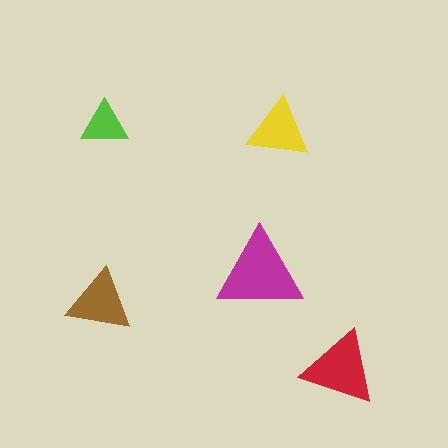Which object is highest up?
The lime triangle is topmost.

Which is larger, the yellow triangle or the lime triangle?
The yellow one.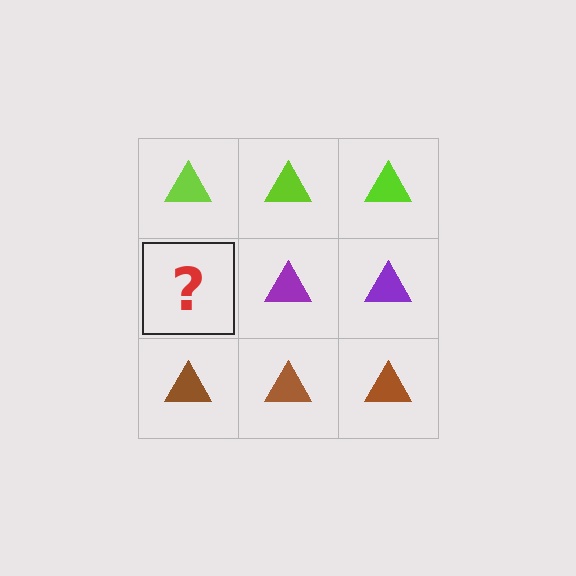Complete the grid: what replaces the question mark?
The question mark should be replaced with a purple triangle.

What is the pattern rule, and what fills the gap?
The rule is that each row has a consistent color. The gap should be filled with a purple triangle.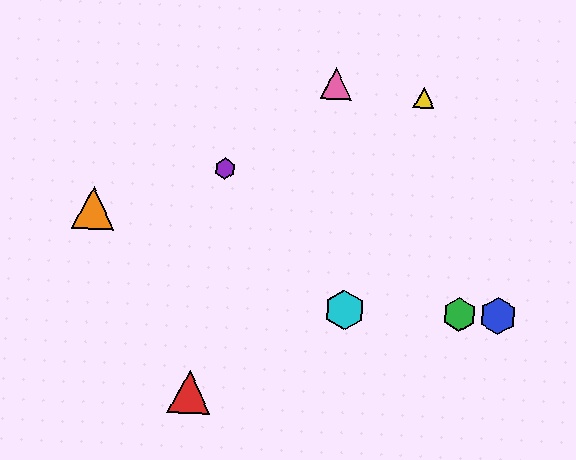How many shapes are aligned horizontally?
3 shapes (the blue hexagon, the green hexagon, the cyan hexagon) are aligned horizontally.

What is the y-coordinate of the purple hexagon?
The purple hexagon is at y≈169.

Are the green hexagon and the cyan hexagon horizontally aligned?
Yes, both are at y≈315.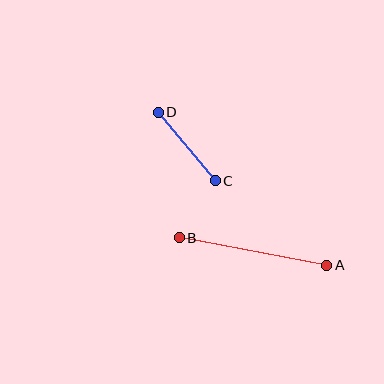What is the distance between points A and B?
The distance is approximately 150 pixels.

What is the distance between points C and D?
The distance is approximately 89 pixels.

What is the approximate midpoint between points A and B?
The midpoint is at approximately (253, 252) pixels.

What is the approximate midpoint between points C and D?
The midpoint is at approximately (187, 146) pixels.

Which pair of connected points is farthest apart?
Points A and B are farthest apart.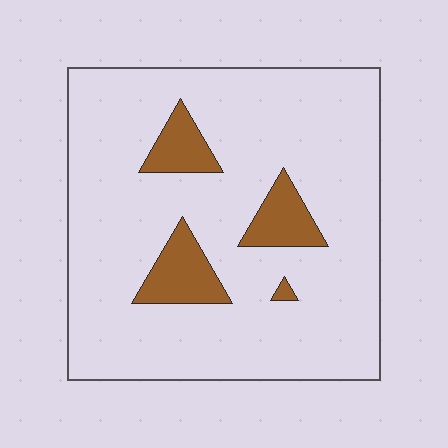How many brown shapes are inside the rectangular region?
4.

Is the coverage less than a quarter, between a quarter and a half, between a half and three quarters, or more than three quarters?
Less than a quarter.